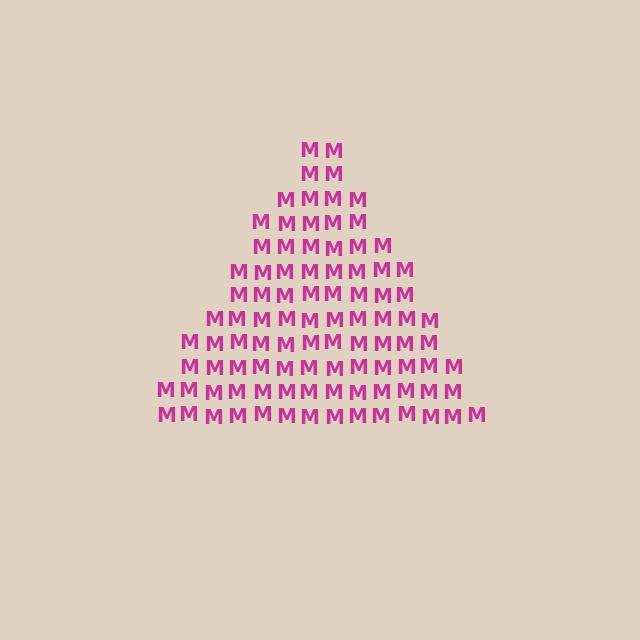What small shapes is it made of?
It is made of small letter M's.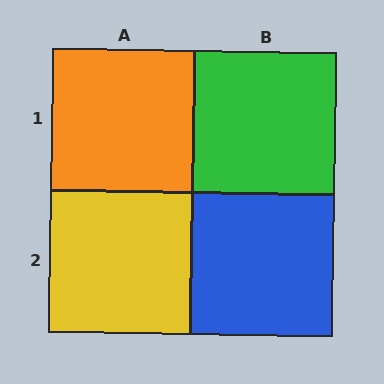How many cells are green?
1 cell is green.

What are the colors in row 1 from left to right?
Orange, green.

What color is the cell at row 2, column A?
Yellow.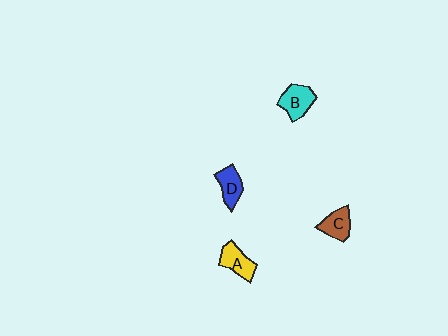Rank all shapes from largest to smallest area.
From largest to smallest: B (cyan), A (yellow), D (blue), C (brown).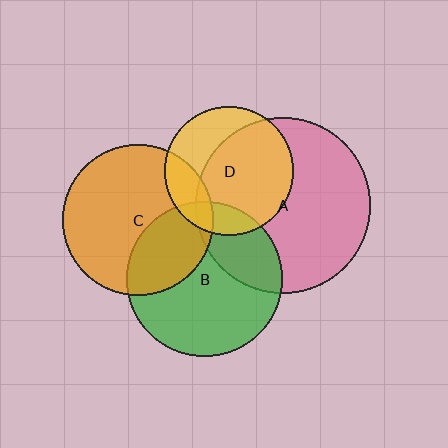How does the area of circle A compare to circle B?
Approximately 1.3 times.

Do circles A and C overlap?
Yes.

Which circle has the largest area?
Circle A (pink).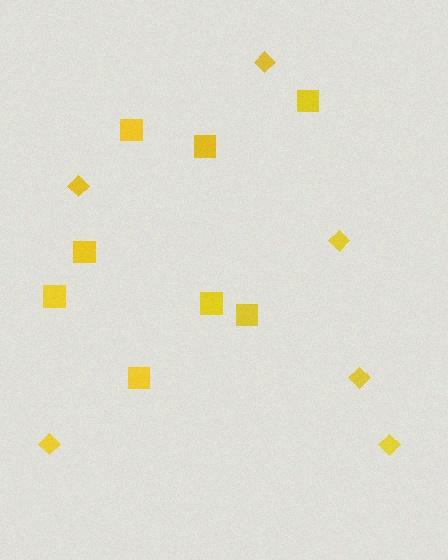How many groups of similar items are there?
There are 2 groups: one group of squares (8) and one group of diamonds (6).